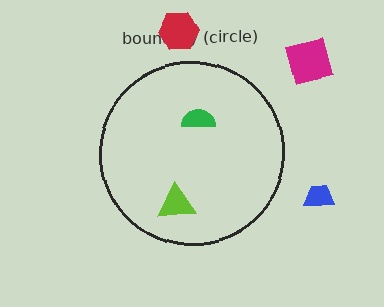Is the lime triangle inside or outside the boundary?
Inside.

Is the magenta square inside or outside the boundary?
Outside.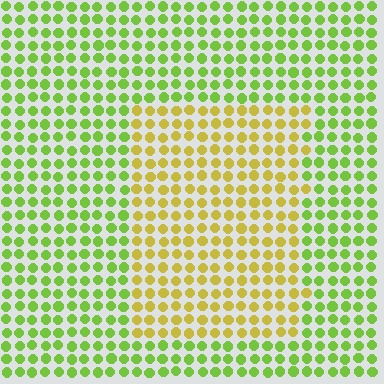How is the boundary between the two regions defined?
The boundary is defined purely by a slight shift in hue (about 42 degrees). Spacing, size, and orientation are identical on both sides.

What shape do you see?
I see a rectangle.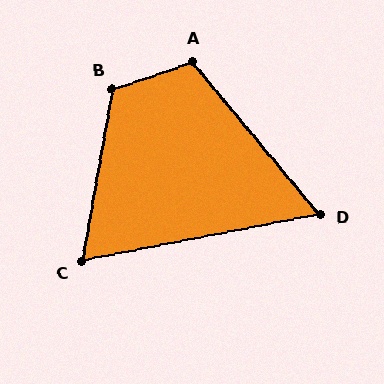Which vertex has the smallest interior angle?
D, at approximately 61 degrees.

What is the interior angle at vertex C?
Approximately 69 degrees (acute).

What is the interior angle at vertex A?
Approximately 111 degrees (obtuse).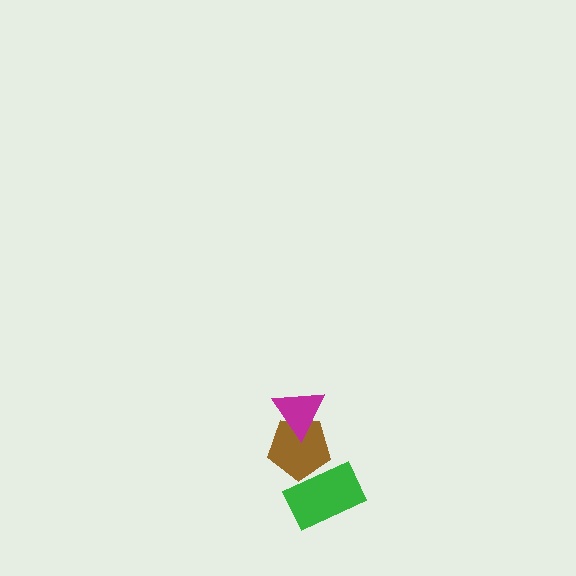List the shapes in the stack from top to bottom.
From top to bottom: the magenta triangle, the brown pentagon, the green rectangle.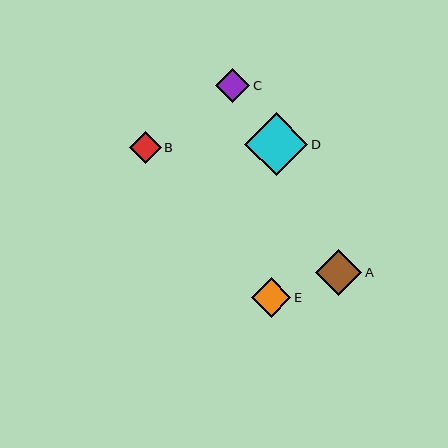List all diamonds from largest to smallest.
From largest to smallest: D, A, E, C, B.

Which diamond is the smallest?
Diamond B is the smallest with a size of approximately 32 pixels.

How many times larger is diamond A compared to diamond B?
Diamond A is approximately 1.5 times the size of diamond B.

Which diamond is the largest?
Diamond D is the largest with a size of approximately 63 pixels.